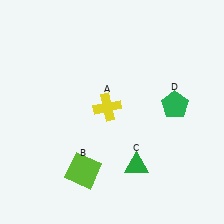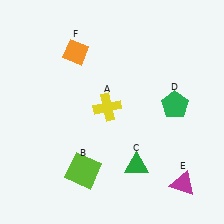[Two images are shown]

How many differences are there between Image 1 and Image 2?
There are 2 differences between the two images.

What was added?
A magenta triangle (E), an orange diamond (F) were added in Image 2.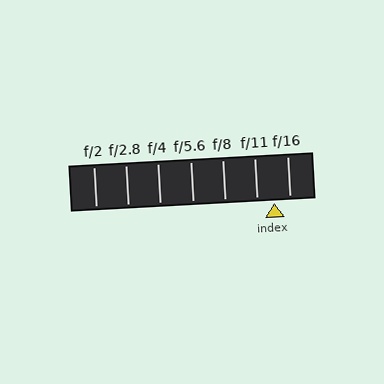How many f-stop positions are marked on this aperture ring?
There are 7 f-stop positions marked.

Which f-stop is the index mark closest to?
The index mark is closest to f/16.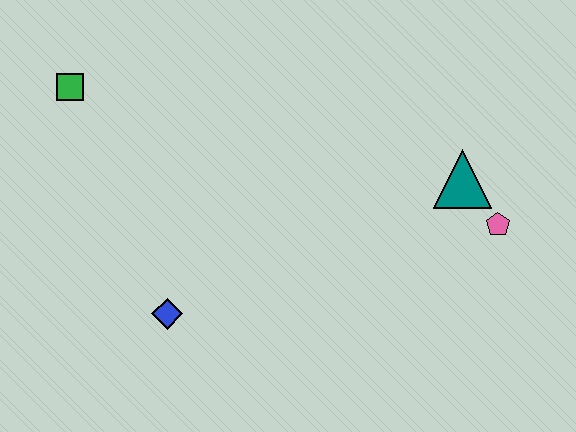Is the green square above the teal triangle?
Yes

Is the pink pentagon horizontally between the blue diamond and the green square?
No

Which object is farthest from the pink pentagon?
The green square is farthest from the pink pentagon.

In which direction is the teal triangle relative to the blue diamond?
The teal triangle is to the right of the blue diamond.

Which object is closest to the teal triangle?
The pink pentagon is closest to the teal triangle.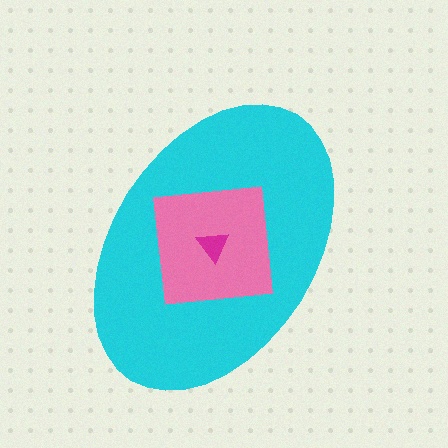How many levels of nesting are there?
3.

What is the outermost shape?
The cyan ellipse.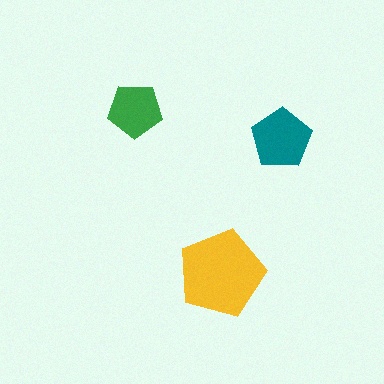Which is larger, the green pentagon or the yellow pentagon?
The yellow one.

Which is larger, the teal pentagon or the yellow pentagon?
The yellow one.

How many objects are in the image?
There are 3 objects in the image.